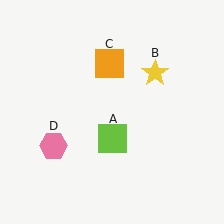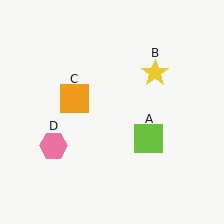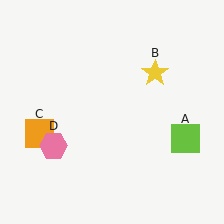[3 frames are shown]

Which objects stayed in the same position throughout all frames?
Yellow star (object B) and pink hexagon (object D) remained stationary.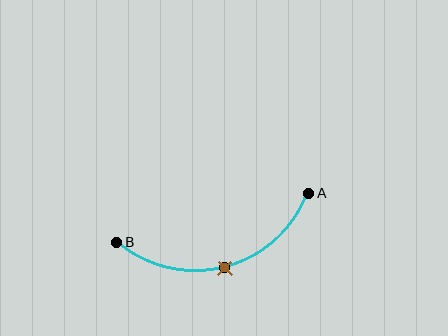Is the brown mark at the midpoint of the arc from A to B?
Yes. The brown mark lies on the arc at equal arc-length from both A and B — it is the arc midpoint.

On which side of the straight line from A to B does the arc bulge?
The arc bulges below the straight line connecting A and B.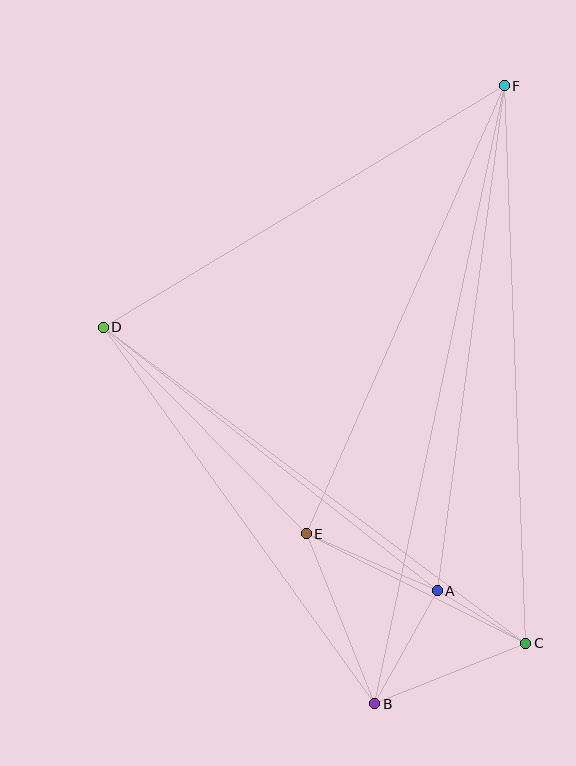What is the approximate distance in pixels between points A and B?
The distance between A and B is approximately 129 pixels.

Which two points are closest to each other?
Points A and C are closest to each other.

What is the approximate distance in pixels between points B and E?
The distance between B and E is approximately 183 pixels.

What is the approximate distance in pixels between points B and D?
The distance between B and D is approximately 464 pixels.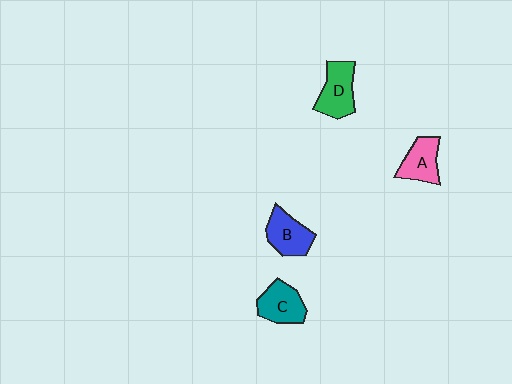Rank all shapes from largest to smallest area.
From largest to smallest: D (green), B (blue), C (teal), A (pink).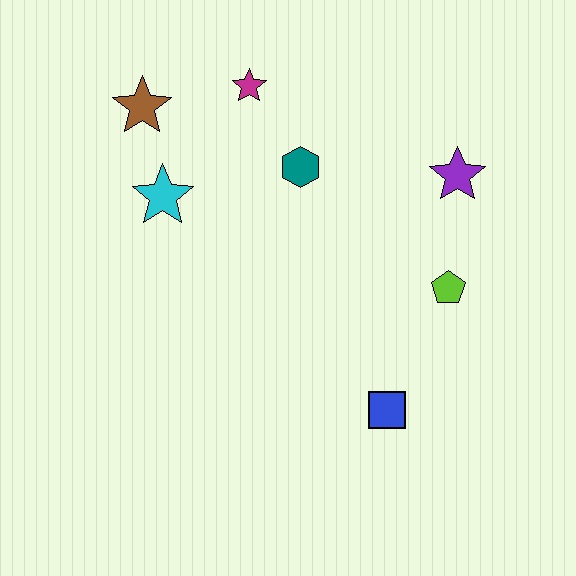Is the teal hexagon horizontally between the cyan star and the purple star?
Yes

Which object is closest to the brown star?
The cyan star is closest to the brown star.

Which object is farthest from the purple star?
The brown star is farthest from the purple star.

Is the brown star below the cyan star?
No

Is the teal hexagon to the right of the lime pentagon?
No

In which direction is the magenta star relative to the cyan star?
The magenta star is above the cyan star.